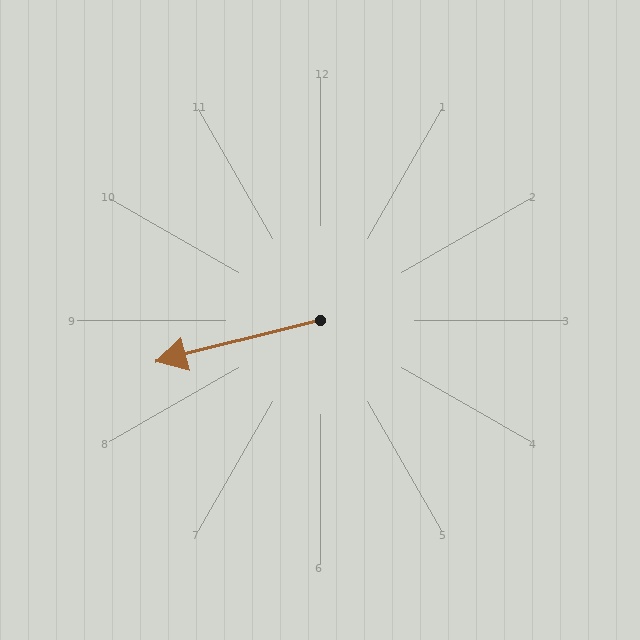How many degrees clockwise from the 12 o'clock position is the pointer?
Approximately 256 degrees.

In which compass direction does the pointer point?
West.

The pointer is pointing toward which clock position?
Roughly 9 o'clock.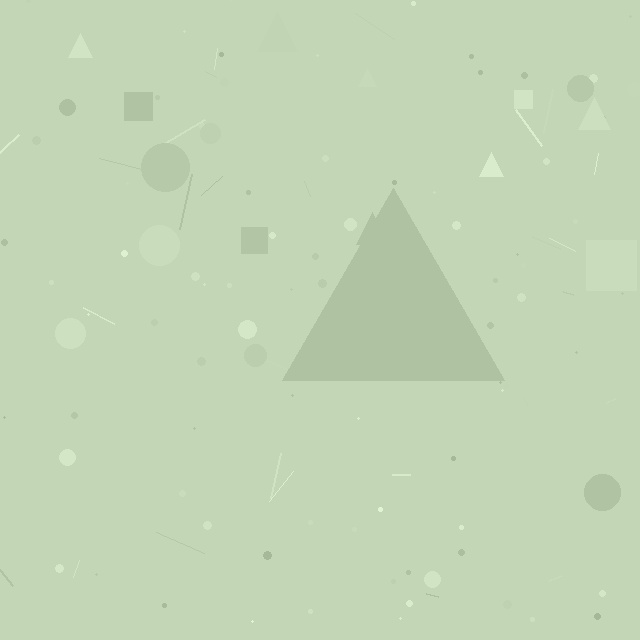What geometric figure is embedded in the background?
A triangle is embedded in the background.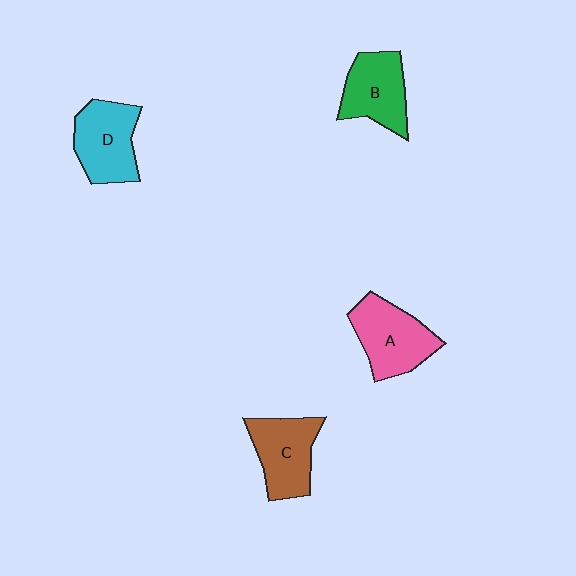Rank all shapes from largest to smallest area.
From largest to smallest: A (pink), D (cyan), C (brown), B (green).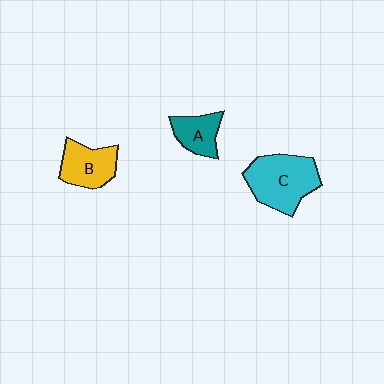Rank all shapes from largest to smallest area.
From largest to smallest: C (cyan), B (yellow), A (teal).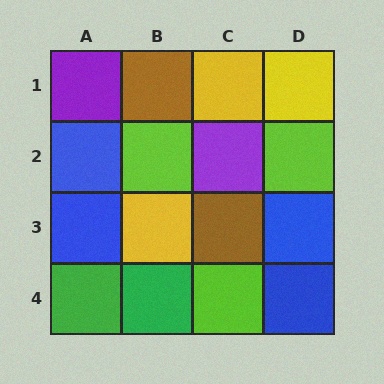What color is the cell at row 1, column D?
Yellow.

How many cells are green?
2 cells are green.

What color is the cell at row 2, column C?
Purple.